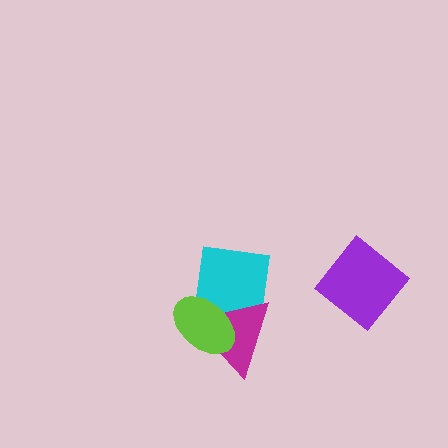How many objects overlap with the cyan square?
2 objects overlap with the cyan square.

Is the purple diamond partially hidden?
No, no other shape covers it.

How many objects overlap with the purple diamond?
0 objects overlap with the purple diamond.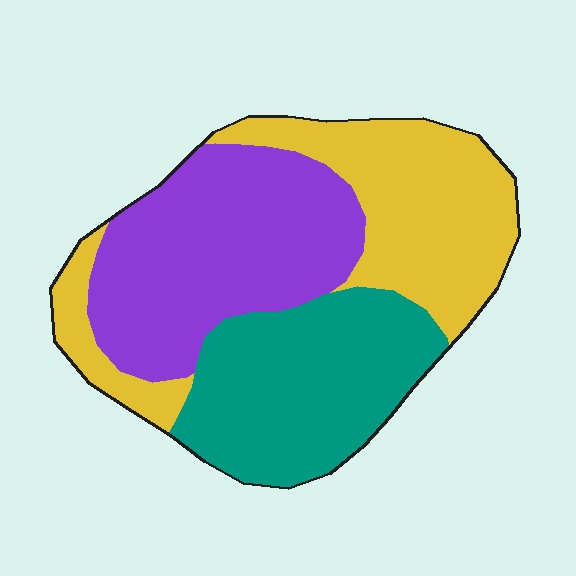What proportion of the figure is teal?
Teal takes up between a quarter and a half of the figure.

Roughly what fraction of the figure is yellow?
Yellow takes up between a third and a half of the figure.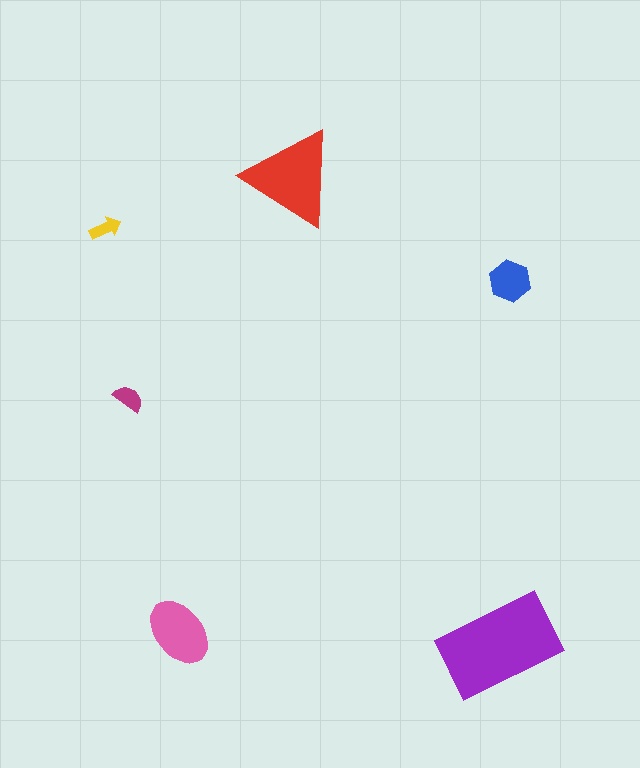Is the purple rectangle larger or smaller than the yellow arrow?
Larger.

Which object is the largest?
The purple rectangle.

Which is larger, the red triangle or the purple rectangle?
The purple rectangle.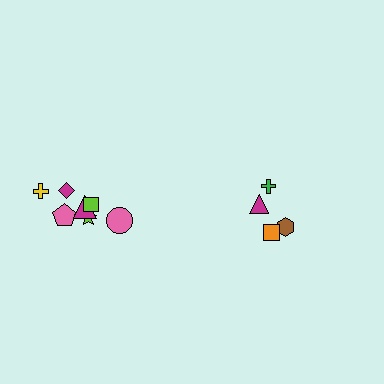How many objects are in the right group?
There are 4 objects.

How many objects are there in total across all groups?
There are 11 objects.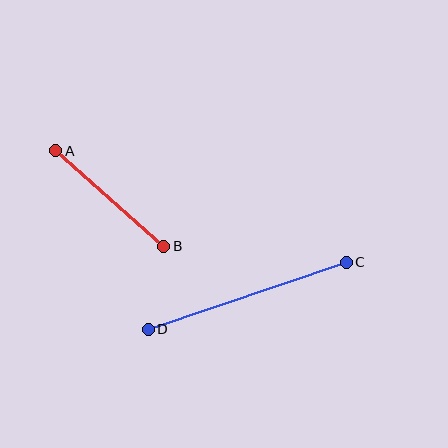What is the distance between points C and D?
The distance is approximately 209 pixels.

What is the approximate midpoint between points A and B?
The midpoint is at approximately (110, 198) pixels.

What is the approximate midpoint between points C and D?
The midpoint is at approximately (247, 296) pixels.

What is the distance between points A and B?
The distance is approximately 144 pixels.